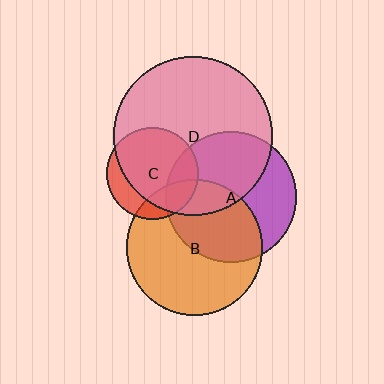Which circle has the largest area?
Circle D (pink).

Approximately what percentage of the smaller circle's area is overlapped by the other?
Approximately 50%.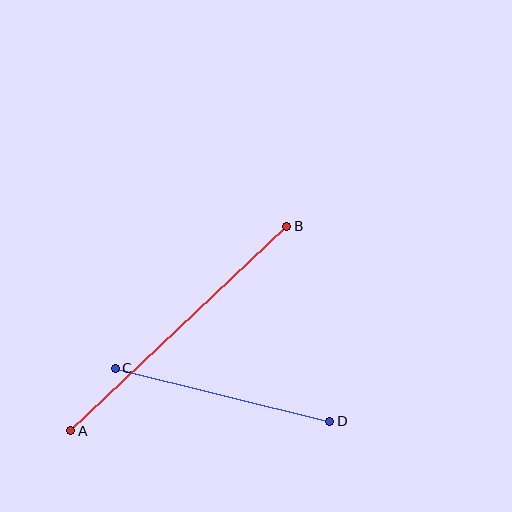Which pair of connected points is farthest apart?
Points A and B are farthest apart.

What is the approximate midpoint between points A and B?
The midpoint is at approximately (179, 328) pixels.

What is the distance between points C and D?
The distance is approximately 221 pixels.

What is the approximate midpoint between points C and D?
The midpoint is at approximately (222, 395) pixels.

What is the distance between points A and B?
The distance is approximately 298 pixels.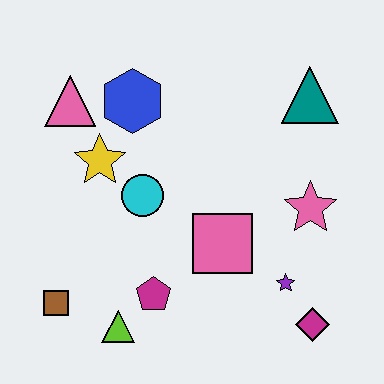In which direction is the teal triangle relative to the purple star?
The teal triangle is above the purple star.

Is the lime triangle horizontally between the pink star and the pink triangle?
Yes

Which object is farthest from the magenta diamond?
The pink triangle is farthest from the magenta diamond.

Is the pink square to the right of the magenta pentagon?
Yes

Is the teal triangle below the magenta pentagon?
No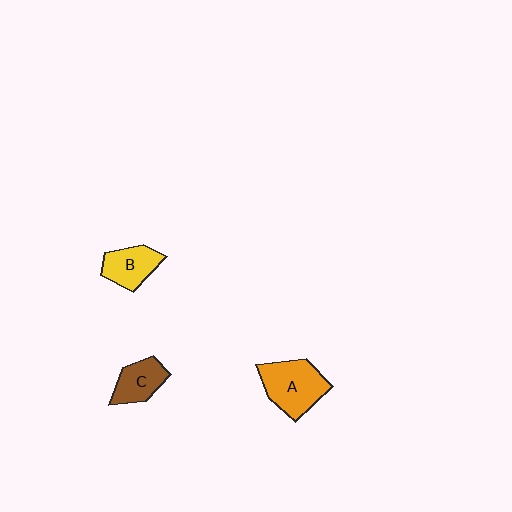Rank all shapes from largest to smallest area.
From largest to smallest: A (orange), B (yellow), C (brown).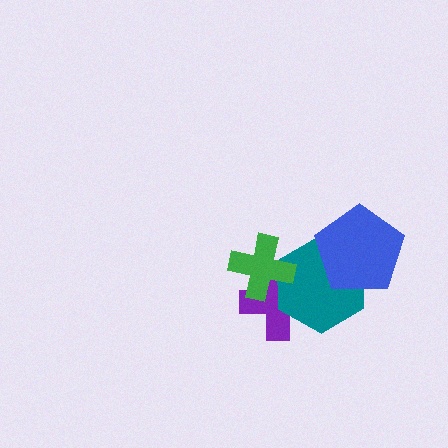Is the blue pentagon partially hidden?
No, no other shape covers it.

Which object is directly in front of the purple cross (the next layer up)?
The teal hexagon is directly in front of the purple cross.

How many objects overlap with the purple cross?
2 objects overlap with the purple cross.